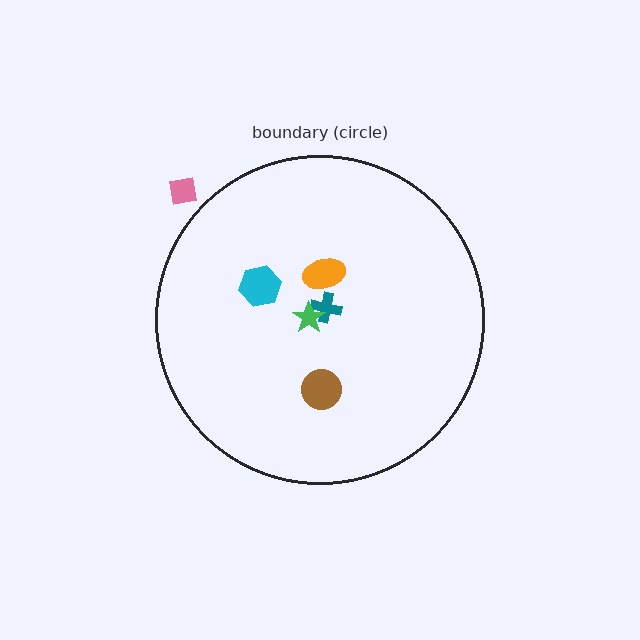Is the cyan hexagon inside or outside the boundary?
Inside.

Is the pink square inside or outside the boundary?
Outside.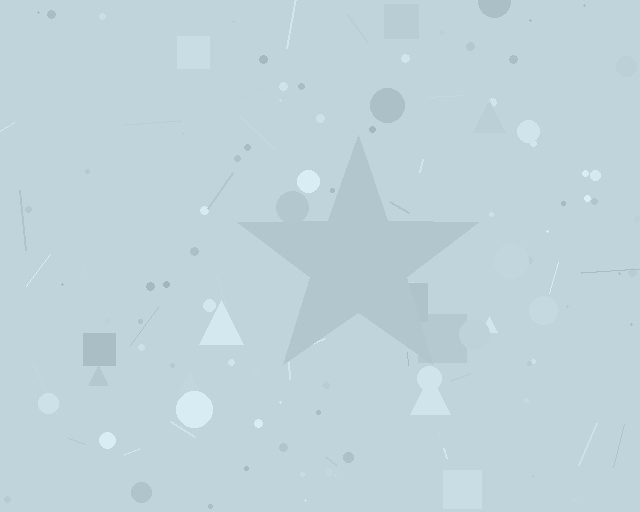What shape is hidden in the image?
A star is hidden in the image.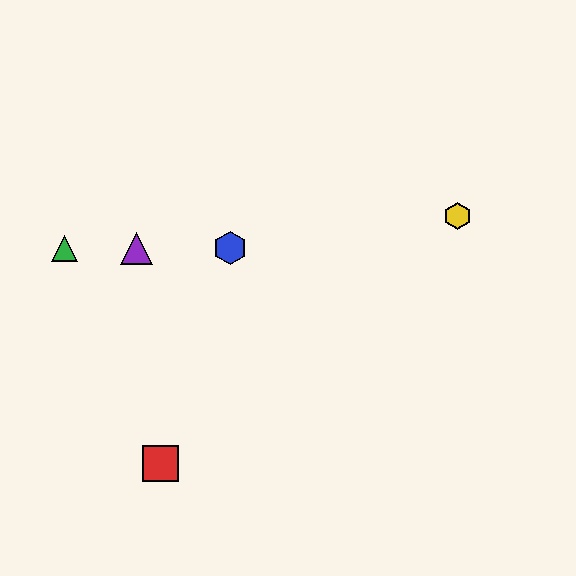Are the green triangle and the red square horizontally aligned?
No, the green triangle is at y≈248 and the red square is at y≈464.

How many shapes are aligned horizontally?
3 shapes (the blue hexagon, the green triangle, the purple triangle) are aligned horizontally.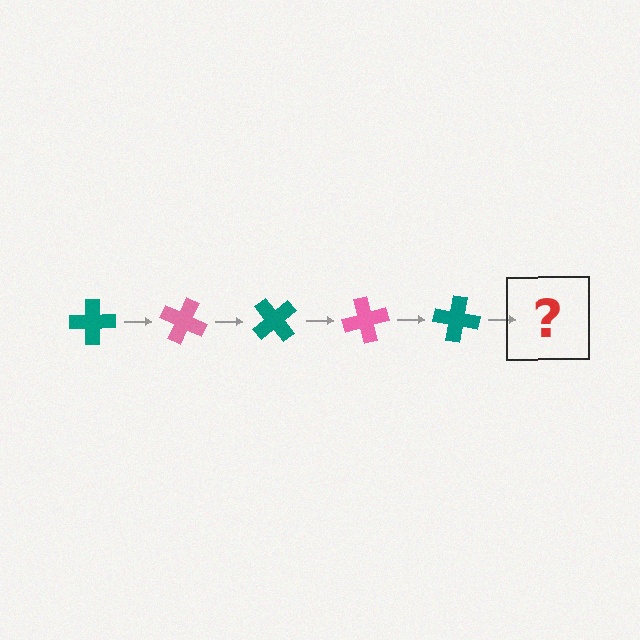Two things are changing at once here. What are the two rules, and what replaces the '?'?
The two rules are that it rotates 25 degrees each step and the color cycles through teal and pink. The '?' should be a pink cross, rotated 125 degrees from the start.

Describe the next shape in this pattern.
It should be a pink cross, rotated 125 degrees from the start.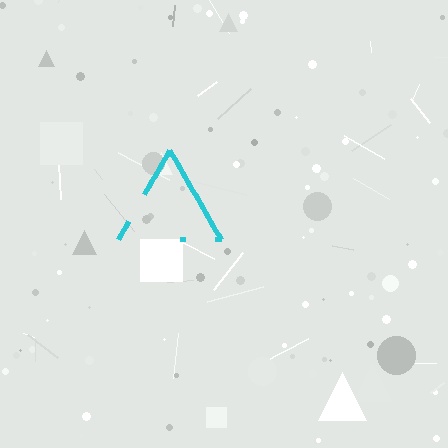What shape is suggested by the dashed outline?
The dashed outline suggests a triangle.